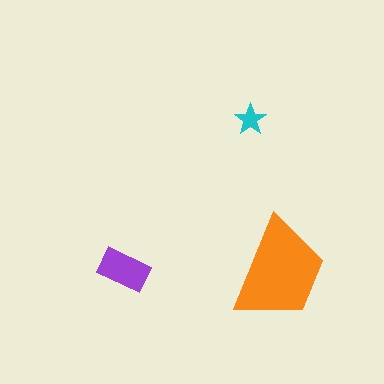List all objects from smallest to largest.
The cyan star, the purple rectangle, the orange trapezoid.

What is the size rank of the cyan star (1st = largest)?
3rd.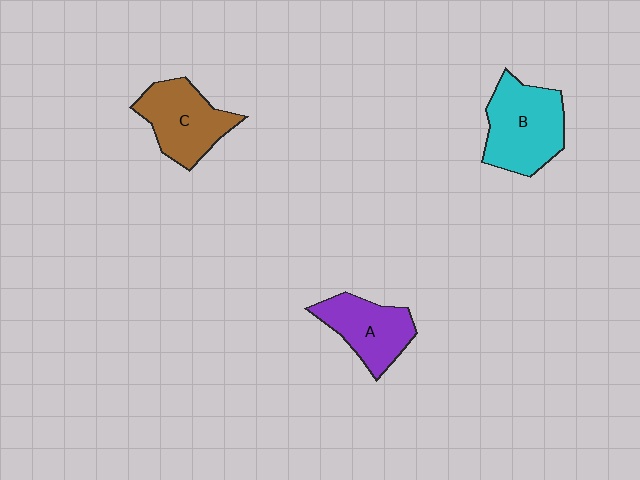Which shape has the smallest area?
Shape A (purple).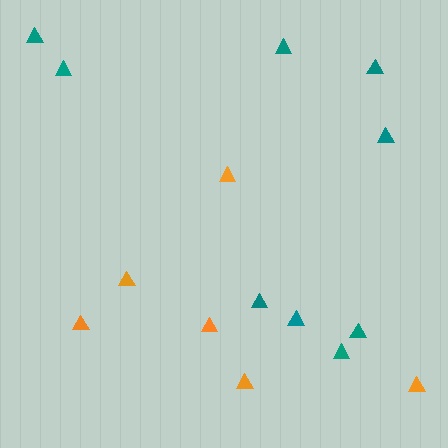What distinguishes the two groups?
There are 2 groups: one group of teal triangles (9) and one group of orange triangles (6).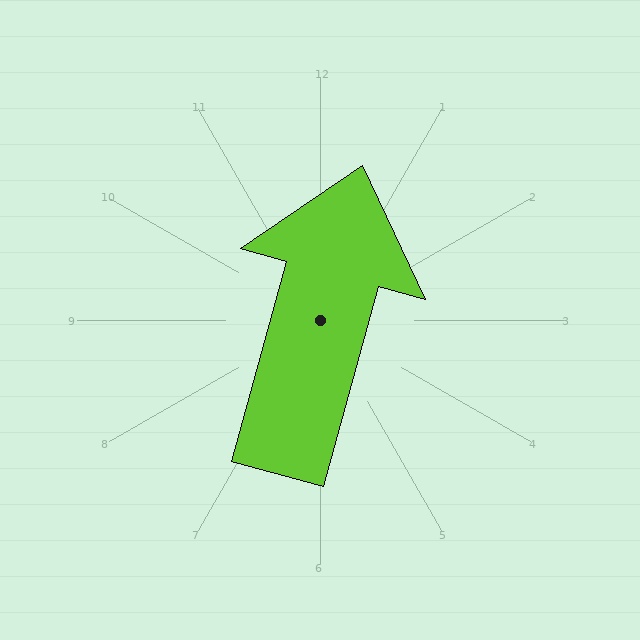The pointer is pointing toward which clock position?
Roughly 1 o'clock.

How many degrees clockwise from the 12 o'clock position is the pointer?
Approximately 15 degrees.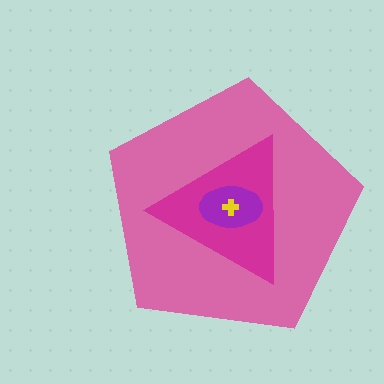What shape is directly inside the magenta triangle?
The purple ellipse.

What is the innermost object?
The yellow cross.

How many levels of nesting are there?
4.